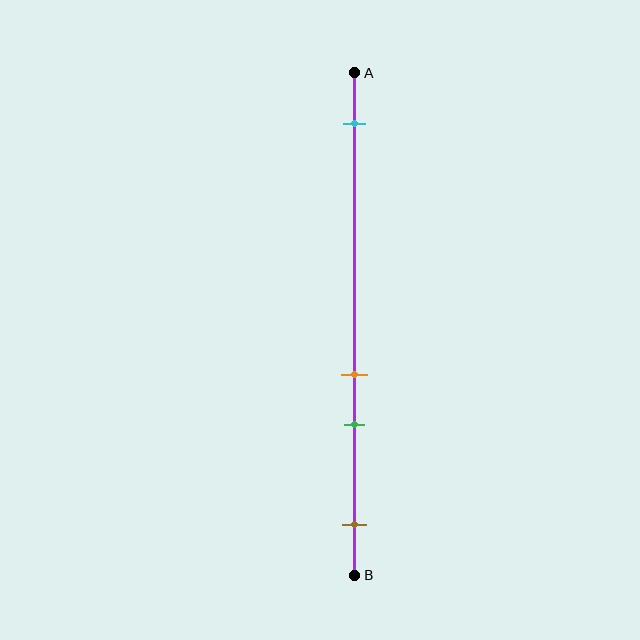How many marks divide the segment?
There are 4 marks dividing the segment.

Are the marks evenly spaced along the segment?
No, the marks are not evenly spaced.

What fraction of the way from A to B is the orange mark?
The orange mark is approximately 60% (0.6) of the way from A to B.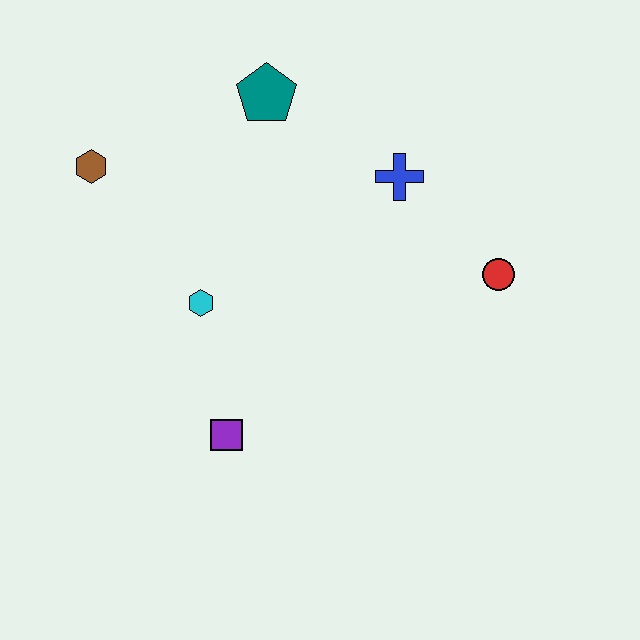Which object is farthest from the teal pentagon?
The purple square is farthest from the teal pentagon.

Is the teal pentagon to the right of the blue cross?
No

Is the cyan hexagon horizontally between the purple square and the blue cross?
No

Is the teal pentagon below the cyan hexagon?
No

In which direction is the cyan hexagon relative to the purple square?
The cyan hexagon is above the purple square.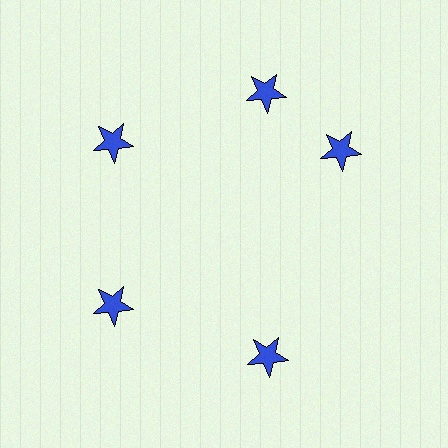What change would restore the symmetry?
The symmetry would be restored by rotating it back into even spacing with its neighbors so that all 5 stars sit at equal angles and equal distance from the center.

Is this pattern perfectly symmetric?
No. The 5 blue stars are arranged in a ring, but one element near the 3 o'clock position is rotated out of alignment along the ring, breaking the 5-fold rotational symmetry.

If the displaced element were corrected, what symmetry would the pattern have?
It would have 5-fold rotational symmetry — the pattern would map onto itself every 72 degrees.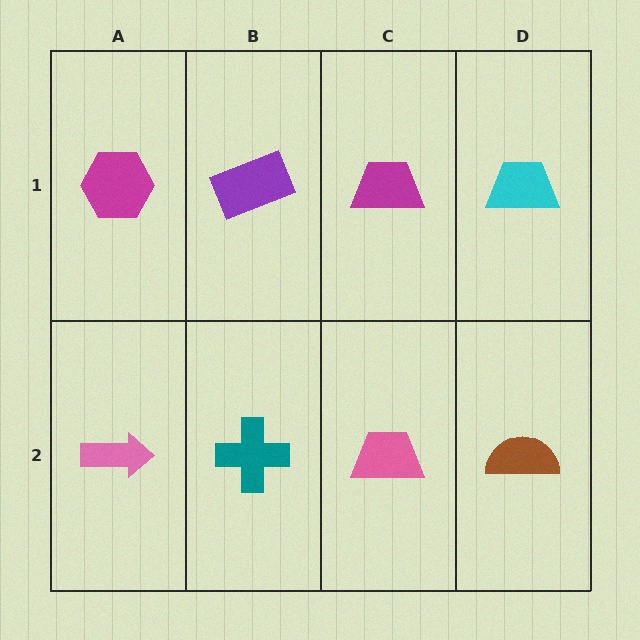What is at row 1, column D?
A cyan trapezoid.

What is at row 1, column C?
A magenta trapezoid.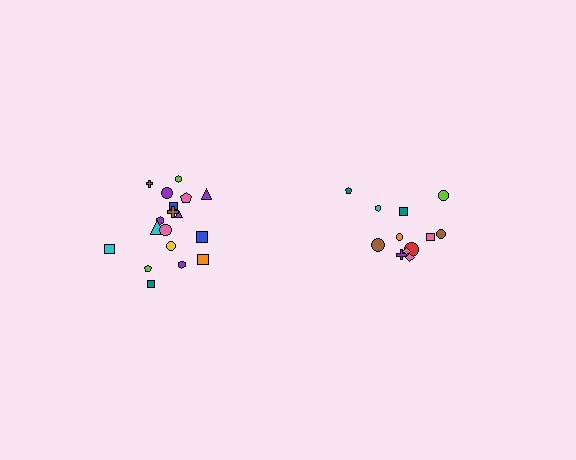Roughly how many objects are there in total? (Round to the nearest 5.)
Roughly 30 objects in total.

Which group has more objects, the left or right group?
The left group.